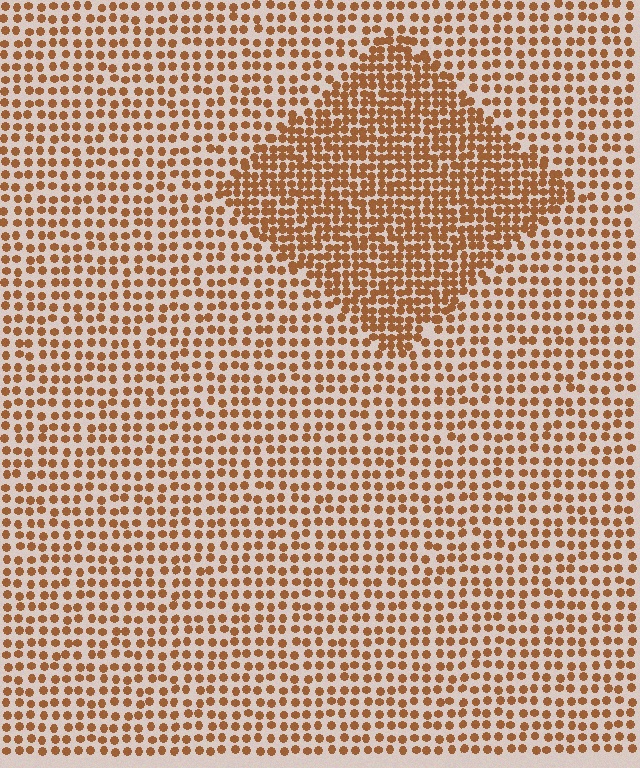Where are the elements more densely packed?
The elements are more densely packed inside the diamond boundary.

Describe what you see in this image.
The image contains small brown elements arranged at two different densities. A diamond-shaped region is visible where the elements are more densely packed than the surrounding area.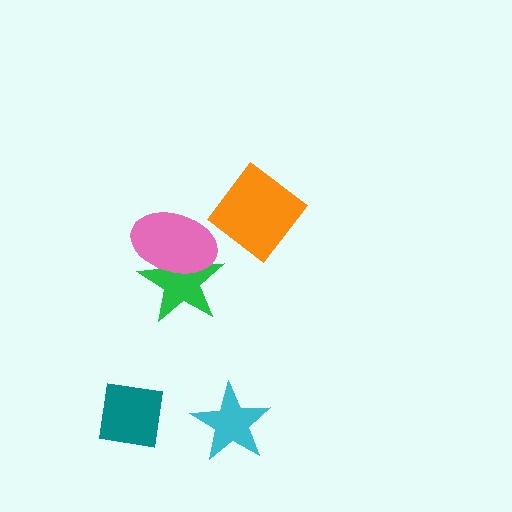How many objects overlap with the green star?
1 object overlaps with the green star.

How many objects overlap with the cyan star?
0 objects overlap with the cyan star.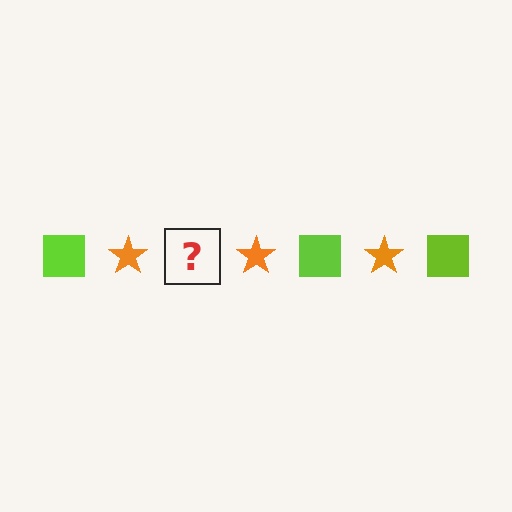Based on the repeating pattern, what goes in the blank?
The blank should be a lime square.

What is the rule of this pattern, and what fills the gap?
The rule is that the pattern alternates between lime square and orange star. The gap should be filled with a lime square.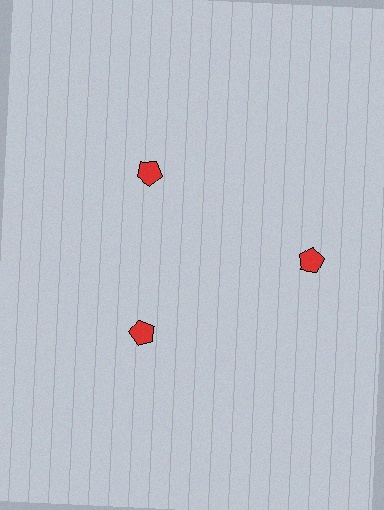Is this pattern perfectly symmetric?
No. The 3 red pentagons are arranged in a ring, but one element near the 3 o'clock position is pushed outward from the center, breaking the 3-fold rotational symmetry.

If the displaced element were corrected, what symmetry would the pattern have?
It would have 3-fold rotational symmetry — the pattern would map onto itself every 120 degrees.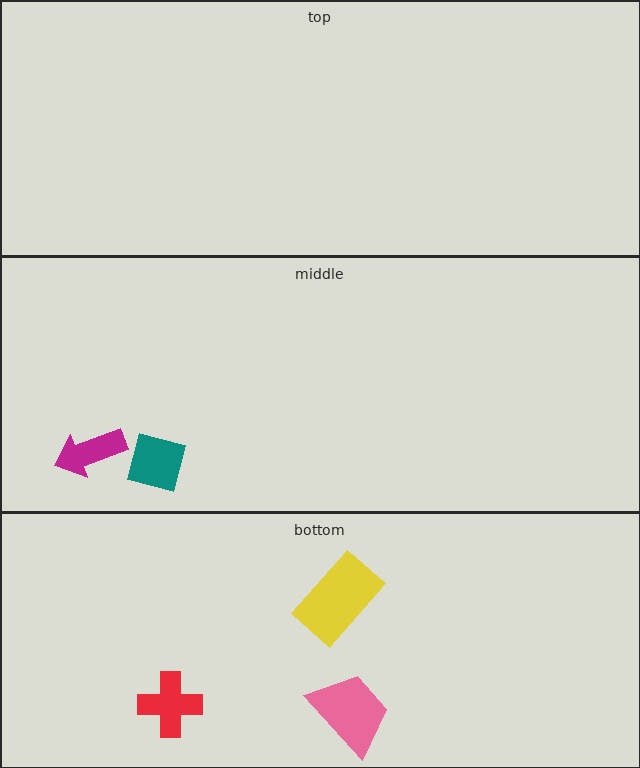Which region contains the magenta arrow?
The middle region.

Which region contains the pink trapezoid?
The bottom region.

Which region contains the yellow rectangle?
The bottom region.